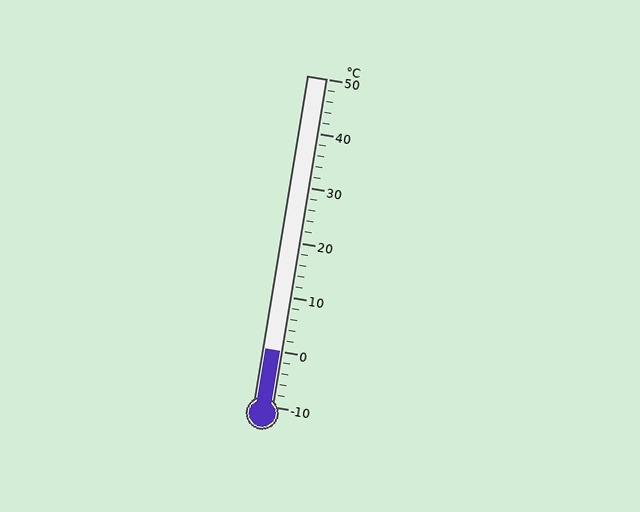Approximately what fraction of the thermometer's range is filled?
The thermometer is filled to approximately 15% of its range.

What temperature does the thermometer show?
The thermometer shows approximately 0°C.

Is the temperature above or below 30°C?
The temperature is below 30°C.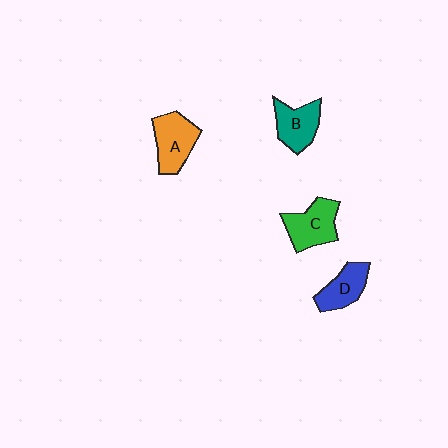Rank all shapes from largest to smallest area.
From largest to smallest: A (orange), C (green), B (teal), D (blue).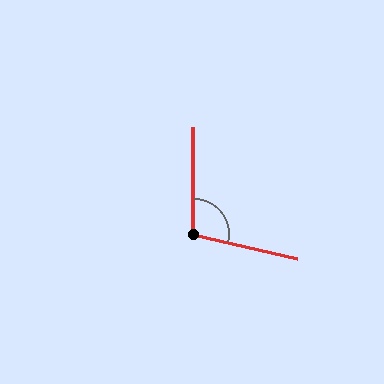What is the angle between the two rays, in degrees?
Approximately 103 degrees.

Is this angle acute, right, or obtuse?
It is obtuse.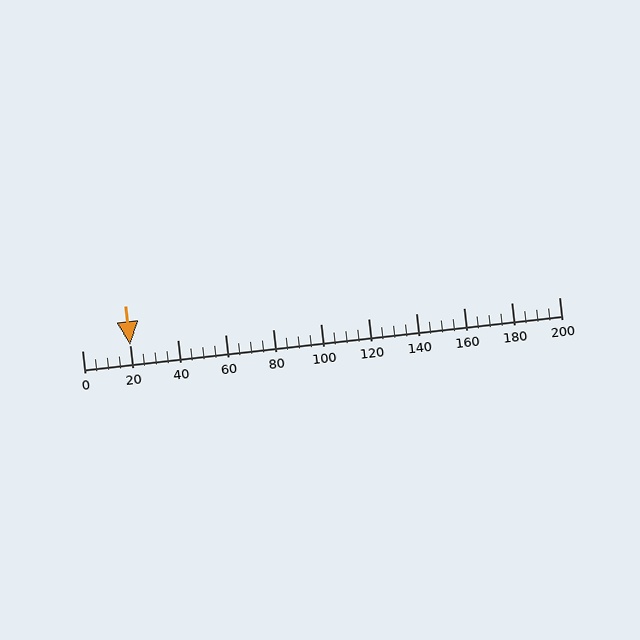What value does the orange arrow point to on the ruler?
The orange arrow points to approximately 20.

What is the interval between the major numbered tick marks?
The major tick marks are spaced 20 units apart.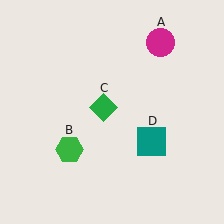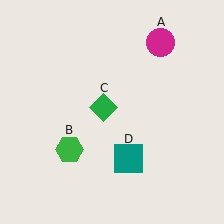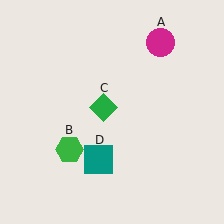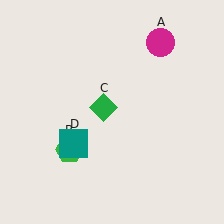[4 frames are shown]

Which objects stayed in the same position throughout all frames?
Magenta circle (object A) and green hexagon (object B) and green diamond (object C) remained stationary.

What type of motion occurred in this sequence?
The teal square (object D) rotated clockwise around the center of the scene.